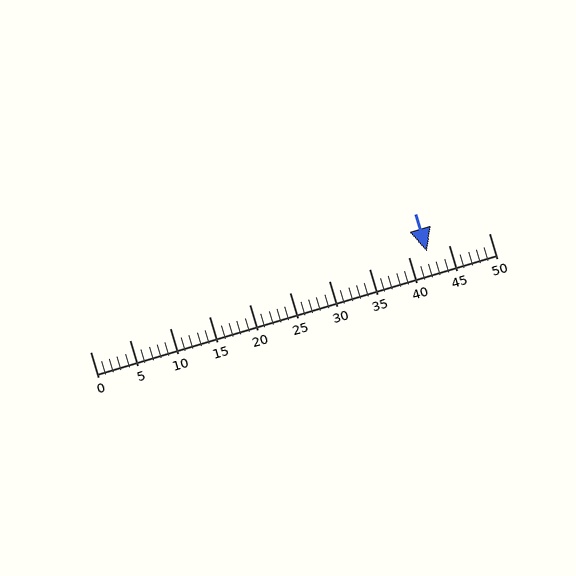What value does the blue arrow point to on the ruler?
The blue arrow points to approximately 42.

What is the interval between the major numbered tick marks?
The major tick marks are spaced 5 units apart.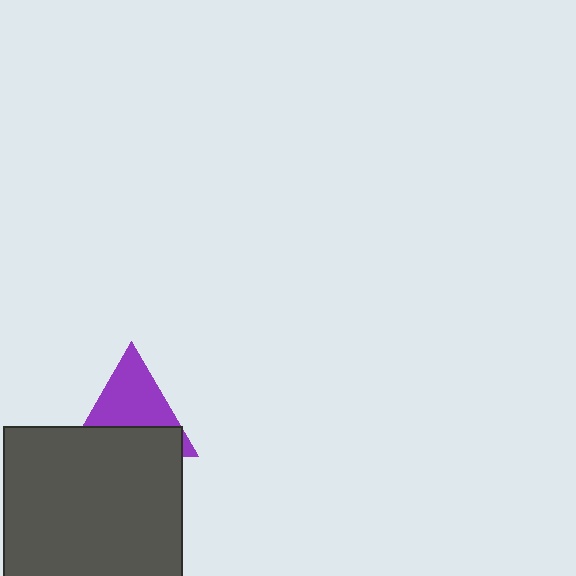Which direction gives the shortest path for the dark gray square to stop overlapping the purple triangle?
Moving down gives the shortest separation.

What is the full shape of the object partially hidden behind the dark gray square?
The partially hidden object is a purple triangle.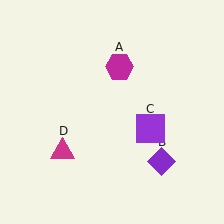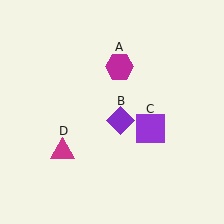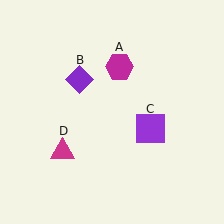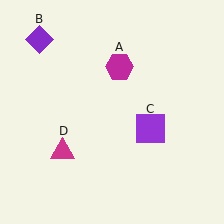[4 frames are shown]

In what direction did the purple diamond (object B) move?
The purple diamond (object B) moved up and to the left.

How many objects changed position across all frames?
1 object changed position: purple diamond (object B).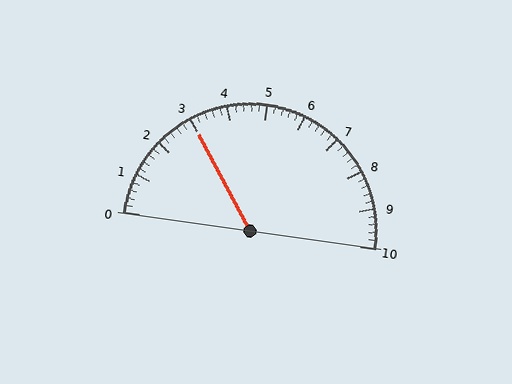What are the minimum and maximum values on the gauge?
The gauge ranges from 0 to 10.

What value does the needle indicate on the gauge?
The needle indicates approximately 3.0.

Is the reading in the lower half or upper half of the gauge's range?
The reading is in the lower half of the range (0 to 10).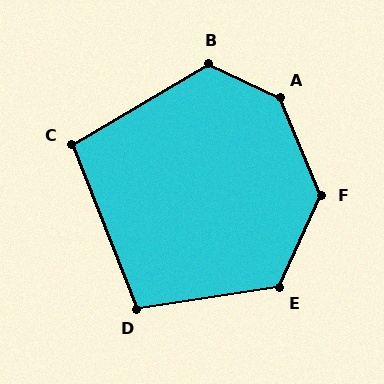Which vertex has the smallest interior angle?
C, at approximately 99 degrees.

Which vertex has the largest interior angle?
A, at approximately 138 degrees.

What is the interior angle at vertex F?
Approximately 133 degrees (obtuse).